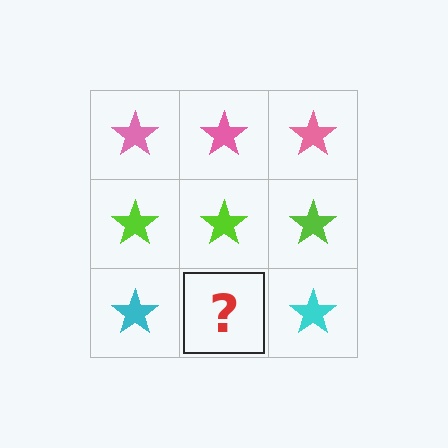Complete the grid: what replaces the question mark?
The question mark should be replaced with a cyan star.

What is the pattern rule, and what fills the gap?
The rule is that each row has a consistent color. The gap should be filled with a cyan star.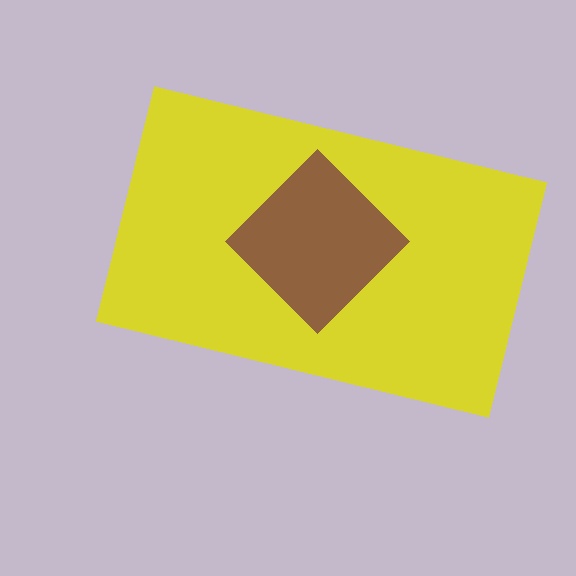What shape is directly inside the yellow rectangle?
The brown diamond.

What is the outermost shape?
The yellow rectangle.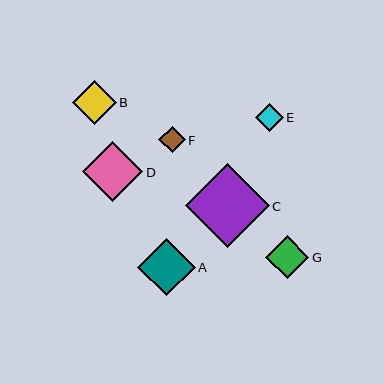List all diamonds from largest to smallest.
From largest to smallest: C, D, A, B, G, E, F.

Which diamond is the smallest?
Diamond F is the smallest with a size of approximately 27 pixels.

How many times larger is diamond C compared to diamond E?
Diamond C is approximately 3.0 times the size of diamond E.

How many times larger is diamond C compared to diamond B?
Diamond C is approximately 1.9 times the size of diamond B.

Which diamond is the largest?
Diamond C is the largest with a size of approximately 84 pixels.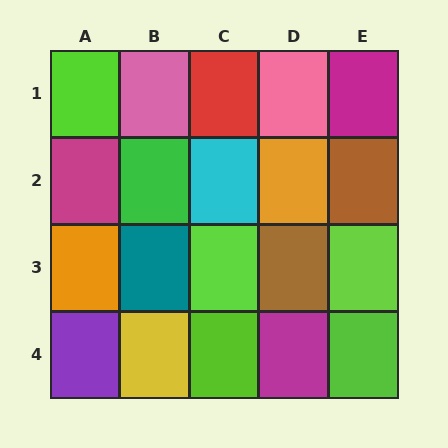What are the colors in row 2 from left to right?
Magenta, green, cyan, orange, brown.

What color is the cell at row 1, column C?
Red.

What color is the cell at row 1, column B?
Pink.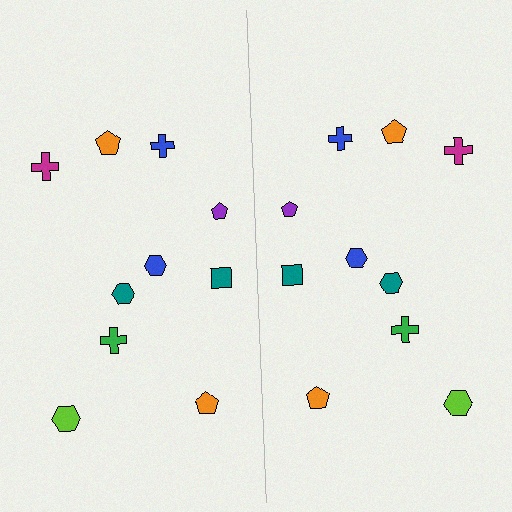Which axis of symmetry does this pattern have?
The pattern has a vertical axis of symmetry running through the center of the image.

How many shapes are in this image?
There are 20 shapes in this image.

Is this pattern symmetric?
Yes, this pattern has bilateral (reflection) symmetry.